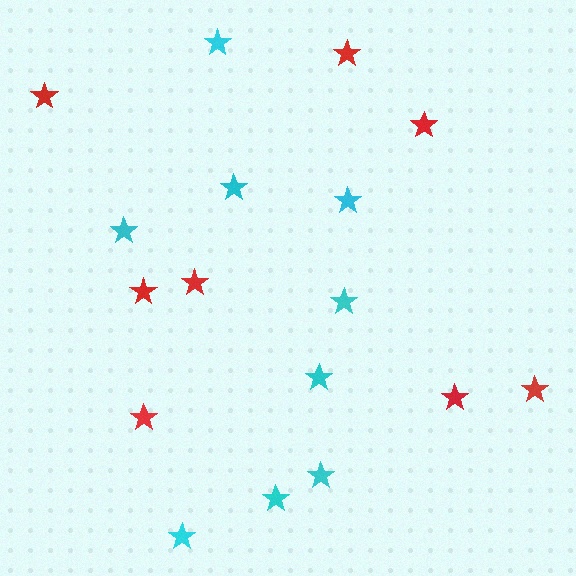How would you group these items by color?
There are 2 groups: one group of cyan stars (9) and one group of red stars (8).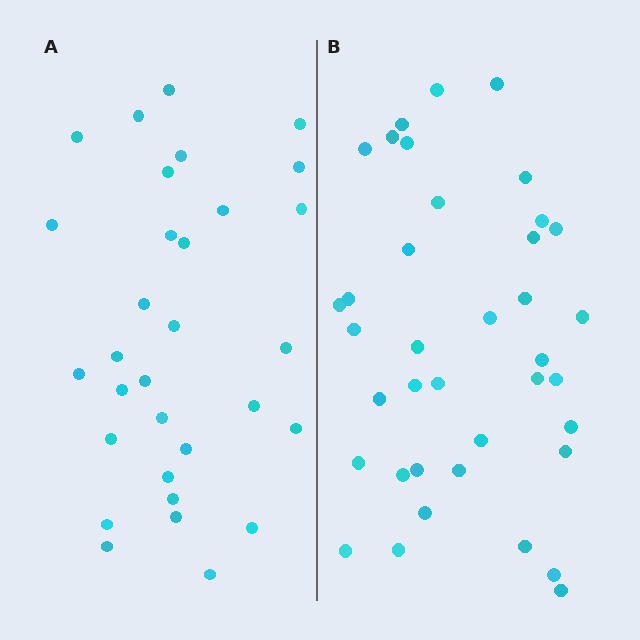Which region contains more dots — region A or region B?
Region B (the right region) has more dots.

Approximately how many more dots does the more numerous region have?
Region B has roughly 8 or so more dots than region A.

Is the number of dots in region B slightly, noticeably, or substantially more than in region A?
Region B has only slightly more — the two regions are fairly close. The ratio is roughly 1.2 to 1.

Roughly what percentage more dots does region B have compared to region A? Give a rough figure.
About 25% more.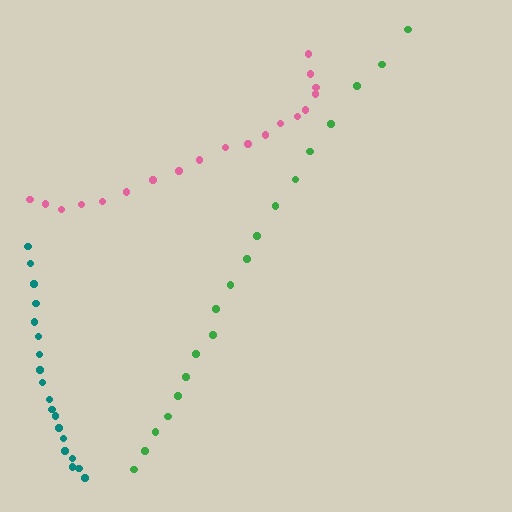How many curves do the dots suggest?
There are 3 distinct paths.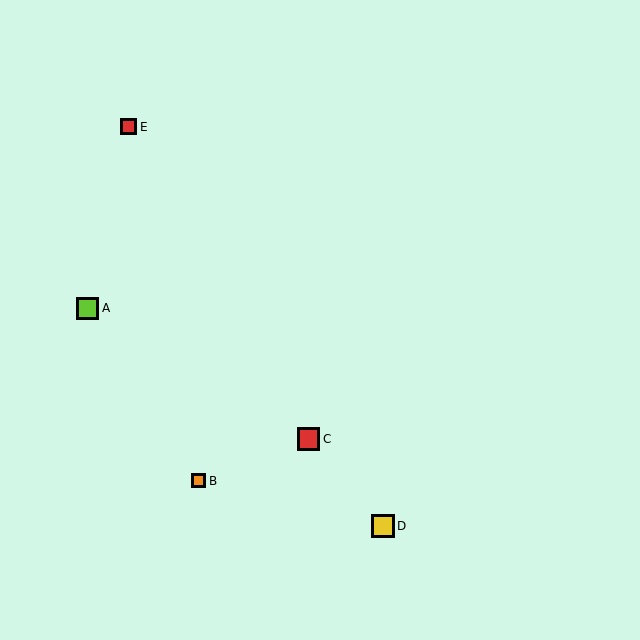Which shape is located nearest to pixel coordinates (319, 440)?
The red square (labeled C) at (308, 439) is nearest to that location.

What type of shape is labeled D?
Shape D is a yellow square.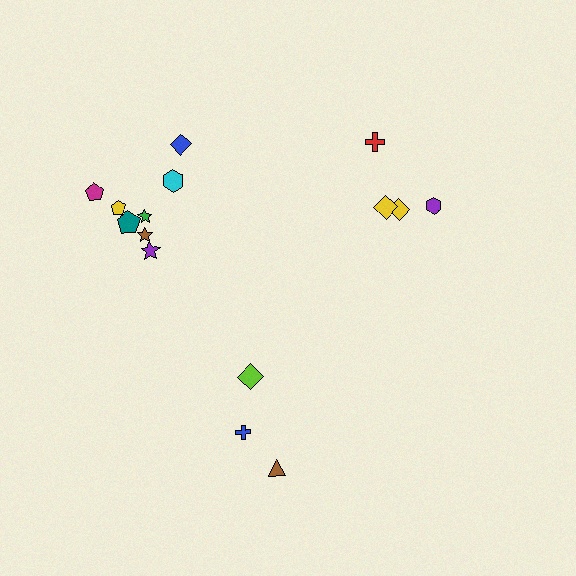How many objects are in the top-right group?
There are 4 objects.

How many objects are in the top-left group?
There are 8 objects.